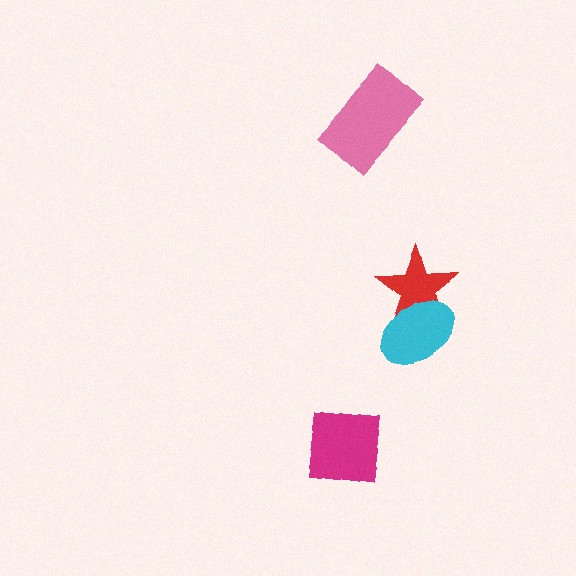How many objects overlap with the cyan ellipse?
1 object overlaps with the cyan ellipse.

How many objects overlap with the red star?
1 object overlaps with the red star.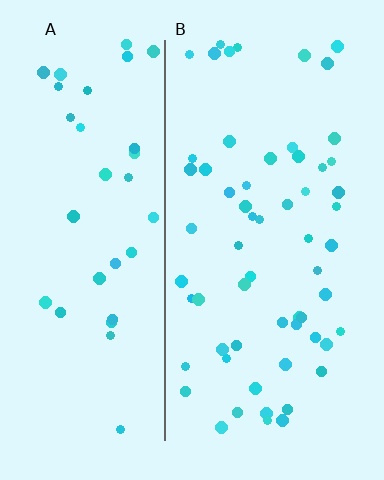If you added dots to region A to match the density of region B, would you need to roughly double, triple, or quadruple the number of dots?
Approximately double.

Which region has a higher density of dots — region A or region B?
B (the right).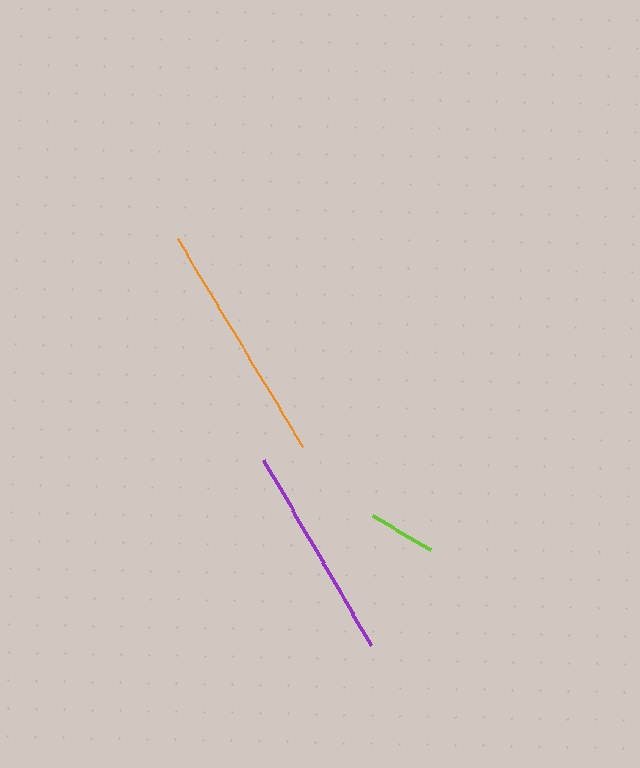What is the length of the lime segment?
The lime segment is approximately 66 pixels long.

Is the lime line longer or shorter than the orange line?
The orange line is longer than the lime line.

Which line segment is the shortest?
The lime line is the shortest at approximately 66 pixels.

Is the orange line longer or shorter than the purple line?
The orange line is longer than the purple line.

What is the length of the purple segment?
The purple segment is approximately 214 pixels long.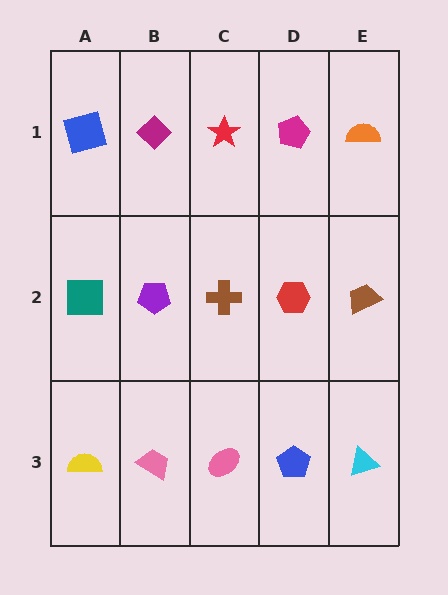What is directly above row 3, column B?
A purple pentagon.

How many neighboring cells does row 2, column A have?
3.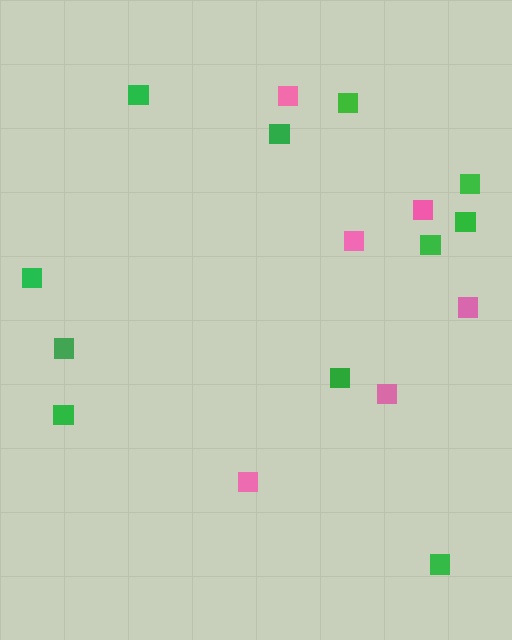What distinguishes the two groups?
There are 2 groups: one group of green squares (11) and one group of pink squares (6).